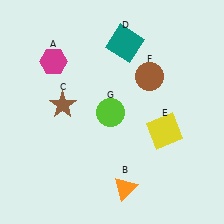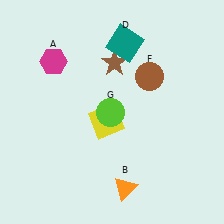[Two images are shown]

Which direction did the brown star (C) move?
The brown star (C) moved right.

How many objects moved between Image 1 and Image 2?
2 objects moved between the two images.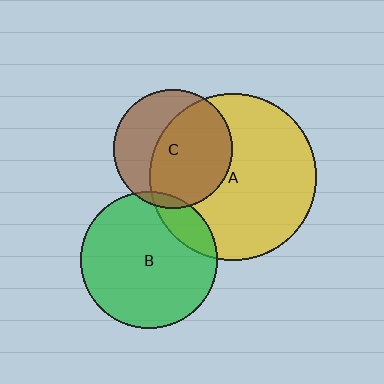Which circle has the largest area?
Circle A (yellow).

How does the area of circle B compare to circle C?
Approximately 1.3 times.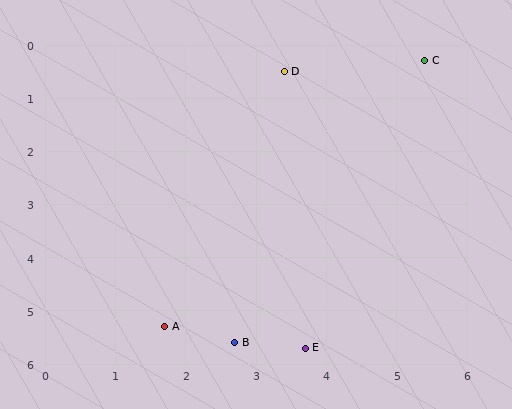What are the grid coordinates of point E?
Point E is at approximately (3.7, 5.7).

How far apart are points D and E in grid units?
Points D and E are about 5.2 grid units apart.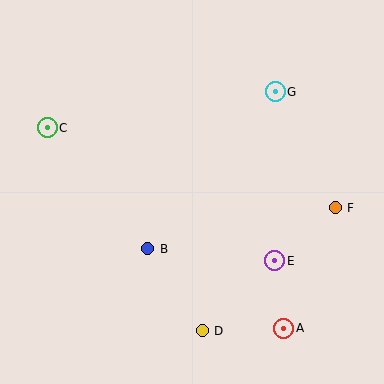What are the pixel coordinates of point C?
Point C is at (47, 128).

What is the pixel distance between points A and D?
The distance between A and D is 82 pixels.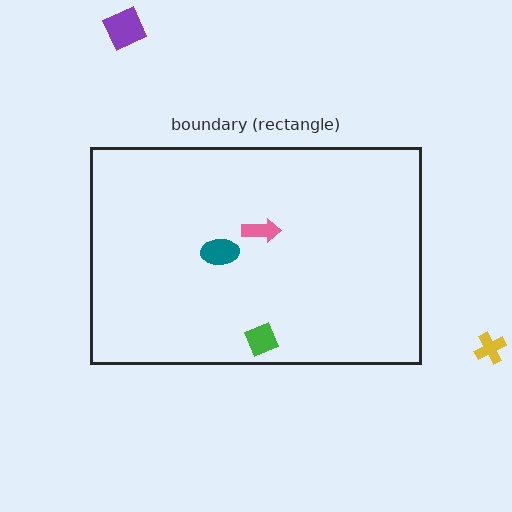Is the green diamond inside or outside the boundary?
Inside.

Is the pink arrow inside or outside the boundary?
Inside.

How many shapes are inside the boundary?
3 inside, 2 outside.